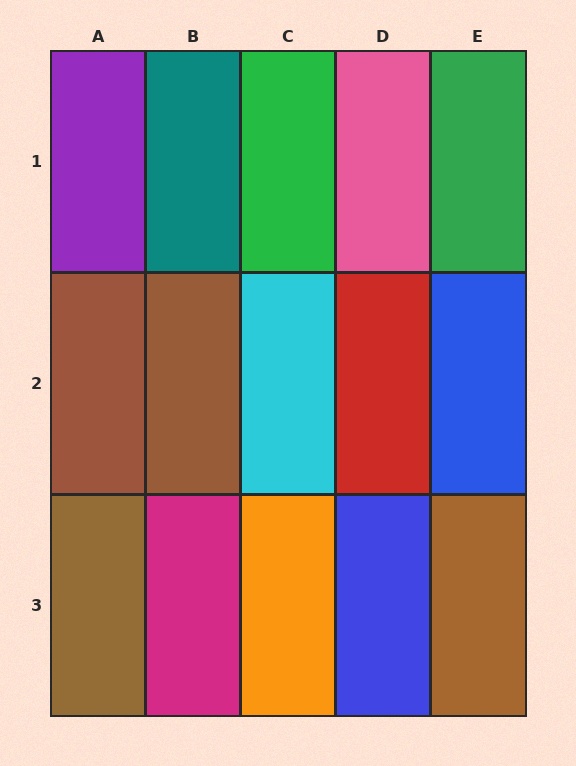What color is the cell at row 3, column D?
Blue.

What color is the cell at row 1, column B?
Teal.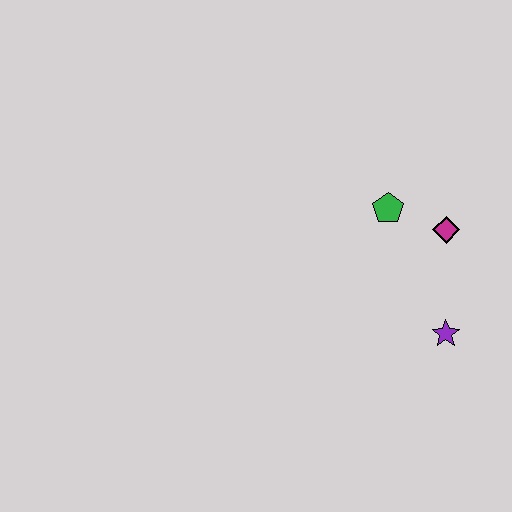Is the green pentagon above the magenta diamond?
Yes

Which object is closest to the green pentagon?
The magenta diamond is closest to the green pentagon.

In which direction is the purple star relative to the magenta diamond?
The purple star is below the magenta diamond.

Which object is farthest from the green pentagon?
The purple star is farthest from the green pentagon.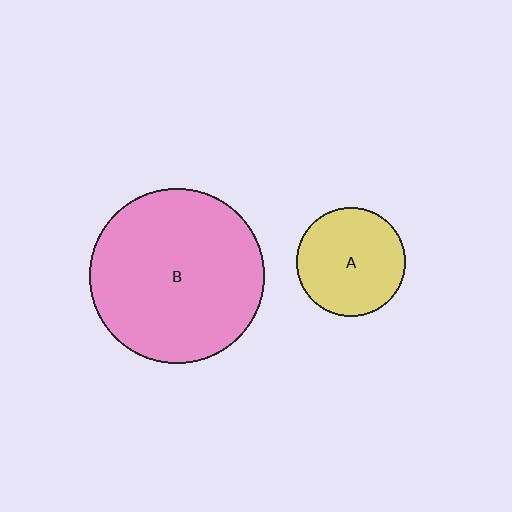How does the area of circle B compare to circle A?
Approximately 2.6 times.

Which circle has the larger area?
Circle B (pink).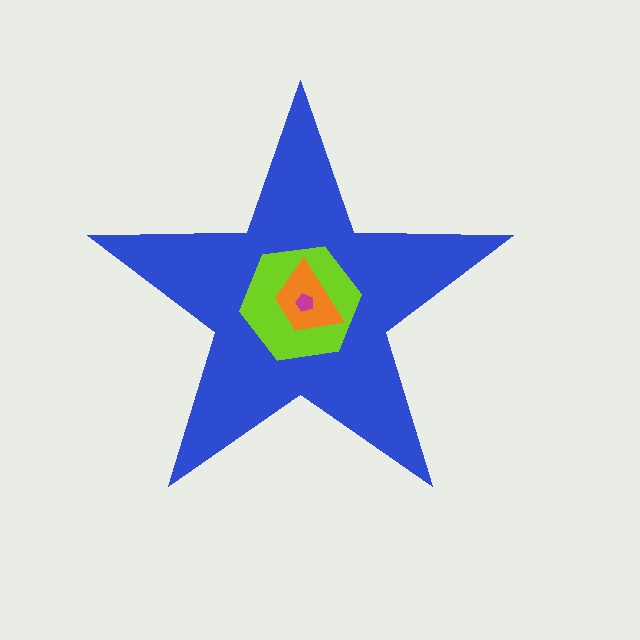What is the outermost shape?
The blue star.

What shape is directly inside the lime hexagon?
The orange trapezoid.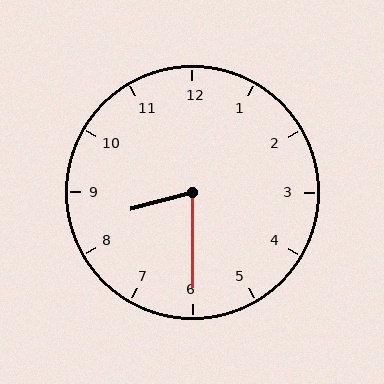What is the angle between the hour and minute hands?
Approximately 75 degrees.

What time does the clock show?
8:30.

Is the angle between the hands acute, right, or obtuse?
It is acute.